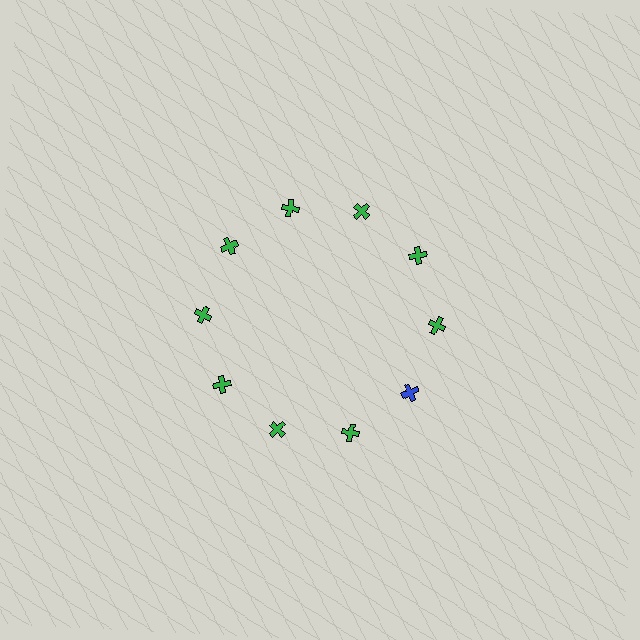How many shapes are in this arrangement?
There are 10 shapes arranged in a ring pattern.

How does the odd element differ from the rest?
It has a different color: blue instead of green.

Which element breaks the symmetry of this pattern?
The blue cross at roughly the 4 o'clock position breaks the symmetry. All other shapes are green crosses.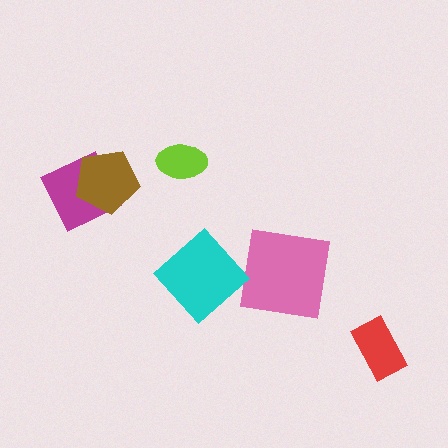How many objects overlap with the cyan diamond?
0 objects overlap with the cyan diamond.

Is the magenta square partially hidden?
Yes, it is partially covered by another shape.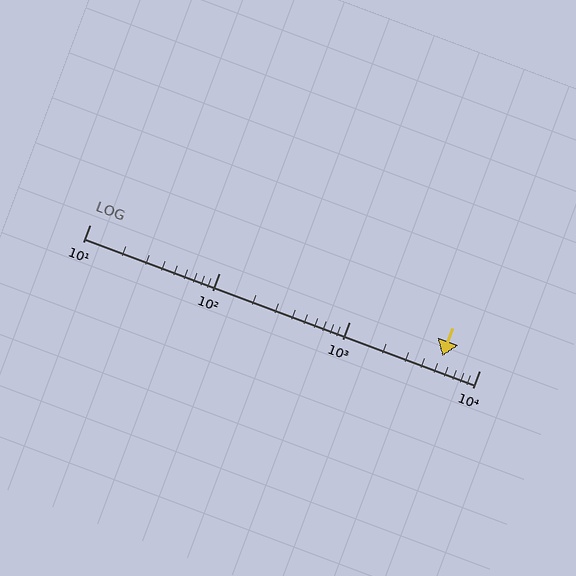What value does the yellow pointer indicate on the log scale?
The pointer indicates approximately 5200.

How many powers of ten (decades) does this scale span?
The scale spans 3 decades, from 10 to 10000.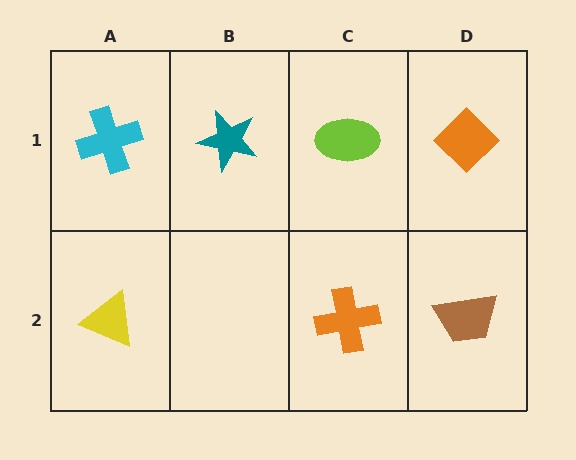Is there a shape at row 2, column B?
No, that cell is empty.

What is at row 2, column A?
A yellow triangle.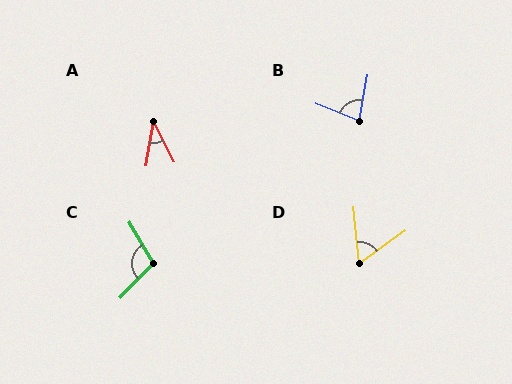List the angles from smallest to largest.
A (37°), D (61°), B (79°), C (106°).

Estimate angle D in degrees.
Approximately 61 degrees.